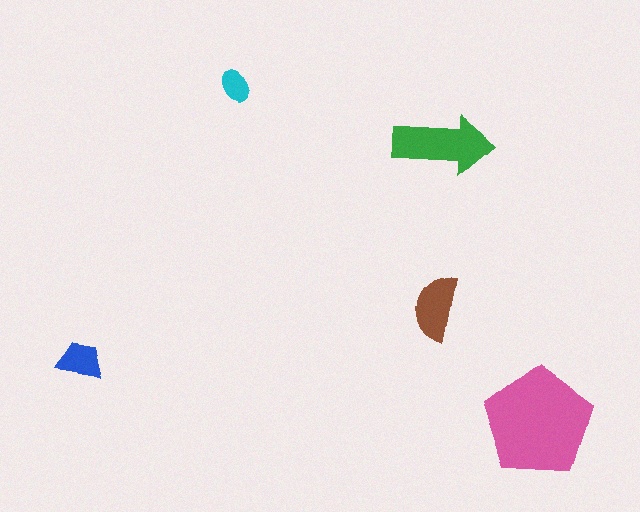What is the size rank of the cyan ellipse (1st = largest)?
5th.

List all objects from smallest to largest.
The cyan ellipse, the blue trapezoid, the brown semicircle, the green arrow, the pink pentagon.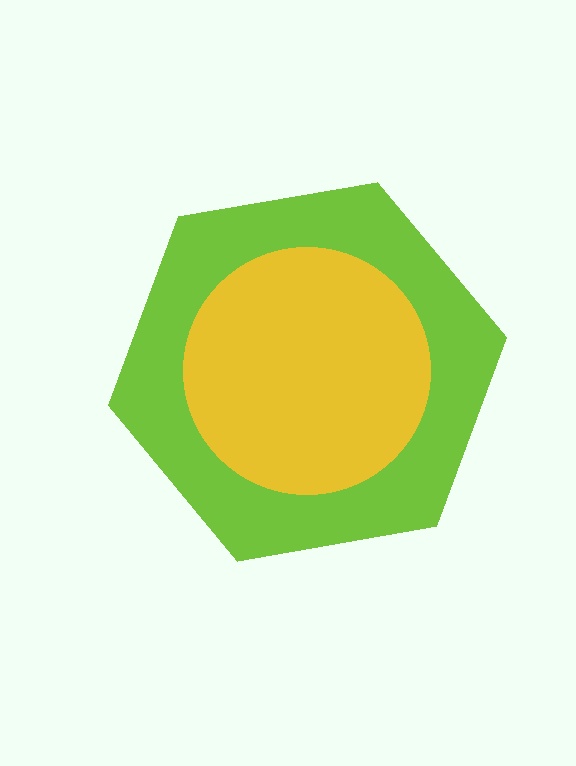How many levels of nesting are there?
2.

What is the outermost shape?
The lime hexagon.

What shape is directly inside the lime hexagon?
The yellow circle.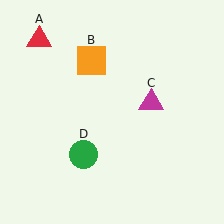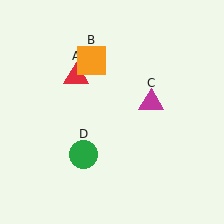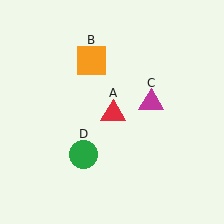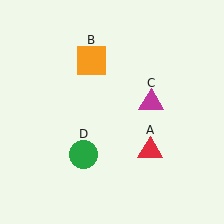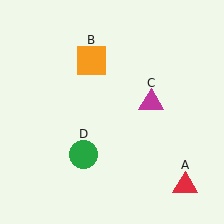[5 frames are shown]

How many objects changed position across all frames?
1 object changed position: red triangle (object A).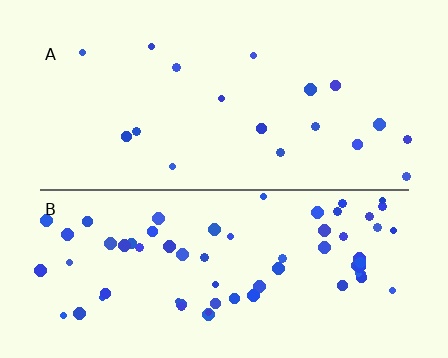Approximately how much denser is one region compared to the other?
Approximately 3.7× — region B over region A.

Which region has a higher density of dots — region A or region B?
B (the bottom).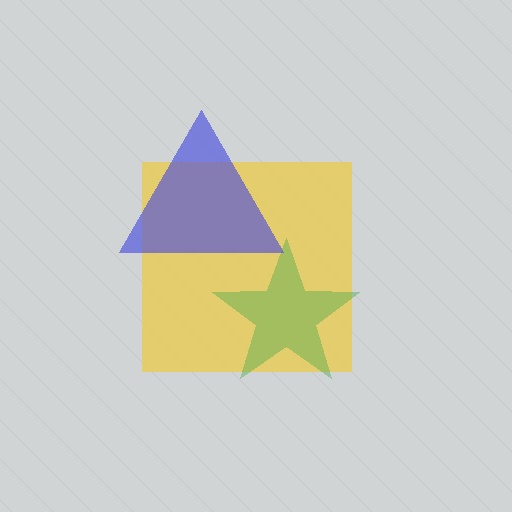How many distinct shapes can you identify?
There are 3 distinct shapes: a yellow square, a green star, a blue triangle.